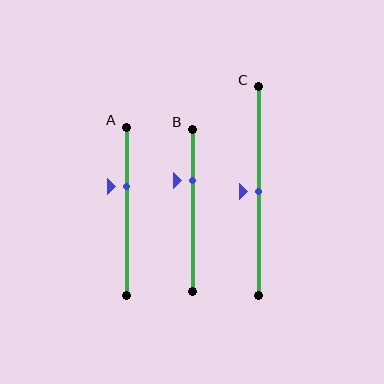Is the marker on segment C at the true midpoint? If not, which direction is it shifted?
Yes, the marker on segment C is at the true midpoint.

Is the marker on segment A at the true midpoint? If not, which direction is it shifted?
No, the marker on segment A is shifted upward by about 15% of the segment length.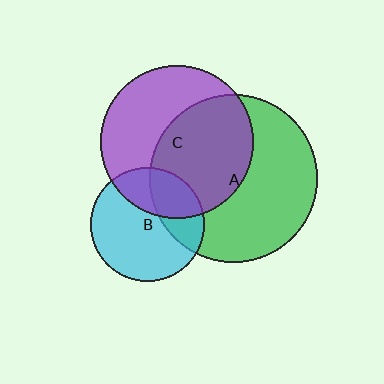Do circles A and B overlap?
Yes.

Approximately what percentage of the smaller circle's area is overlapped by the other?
Approximately 30%.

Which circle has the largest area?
Circle A (green).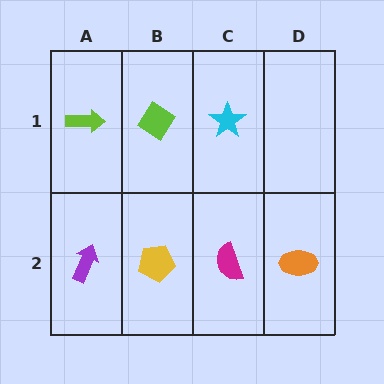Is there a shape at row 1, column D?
No, that cell is empty.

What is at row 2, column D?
An orange ellipse.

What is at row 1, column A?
A lime arrow.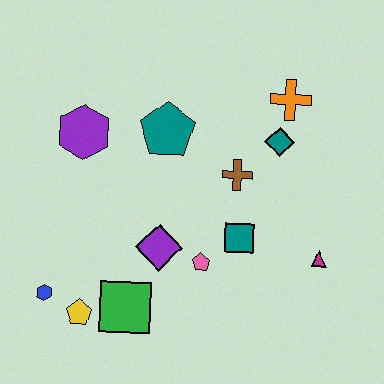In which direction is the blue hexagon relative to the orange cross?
The blue hexagon is to the left of the orange cross.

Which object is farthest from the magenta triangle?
The blue hexagon is farthest from the magenta triangle.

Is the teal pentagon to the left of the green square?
No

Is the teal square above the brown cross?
No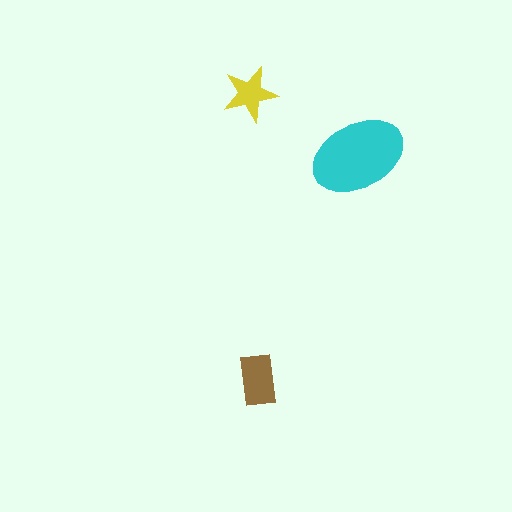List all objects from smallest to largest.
The yellow star, the brown rectangle, the cyan ellipse.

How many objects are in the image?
There are 3 objects in the image.